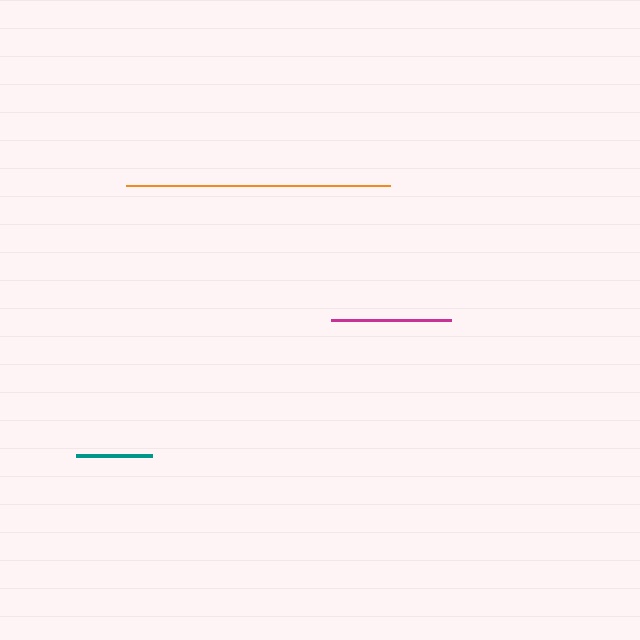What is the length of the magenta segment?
The magenta segment is approximately 120 pixels long.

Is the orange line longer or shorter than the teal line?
The orange line is longer than the teal line.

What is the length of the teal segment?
The teal segment is approximately 76 pixels long.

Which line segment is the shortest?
The teal line is the shortest at approximately 76 pixels.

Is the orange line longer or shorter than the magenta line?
The orange line is longer than the magenta line.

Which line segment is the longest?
The orange line is the longest at approximately 264 pixels.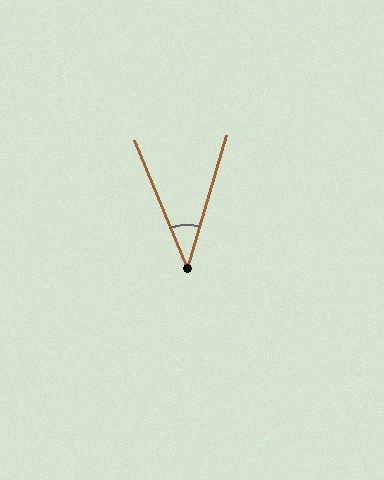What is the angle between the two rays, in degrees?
Approximately 39 degrees.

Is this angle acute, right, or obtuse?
It is acute.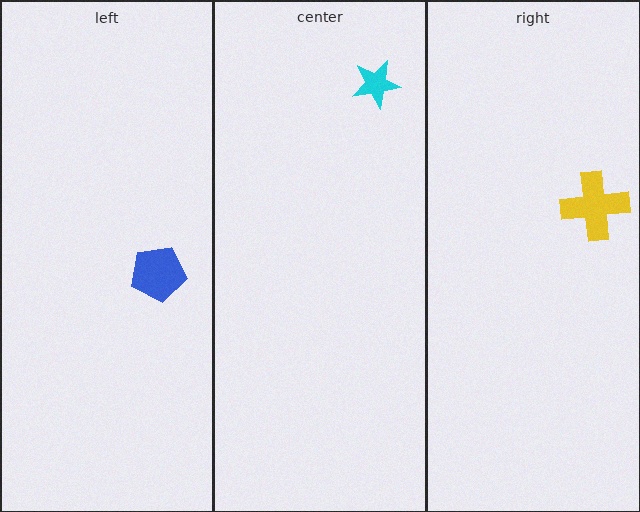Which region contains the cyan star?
The center region.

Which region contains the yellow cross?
The right region.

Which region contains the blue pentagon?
The left region.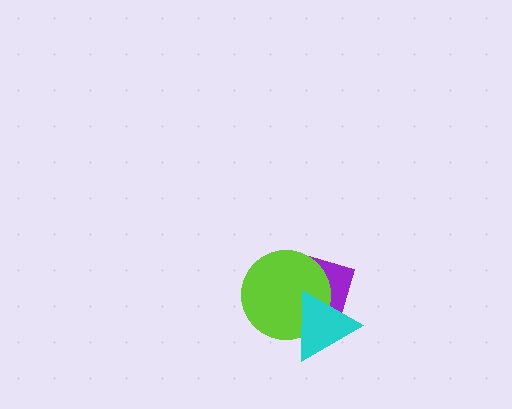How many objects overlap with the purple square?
2 objects overlap with the purple square.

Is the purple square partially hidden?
Yes, it is partially covered by another shape.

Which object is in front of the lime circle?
The cyan triangle is in front of the lime circle.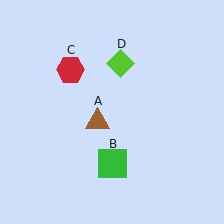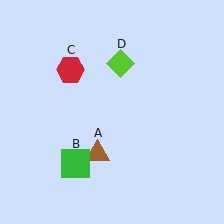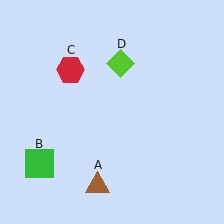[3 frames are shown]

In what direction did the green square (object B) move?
The green square (object B) moved left.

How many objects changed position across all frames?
2 objects changed position: brown triangle (object A), green square (object B).